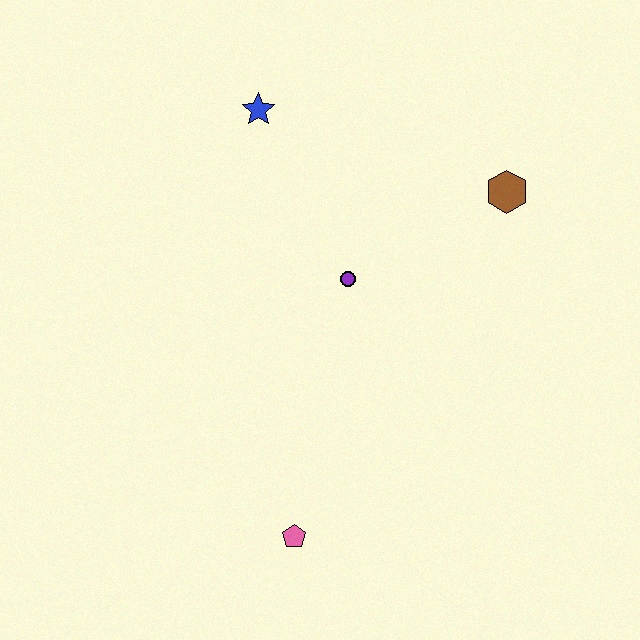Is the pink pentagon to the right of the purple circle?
No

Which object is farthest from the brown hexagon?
The pink pentagon is farthest from the brown hexagon.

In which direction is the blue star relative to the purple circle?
The blue star is above the purple circle.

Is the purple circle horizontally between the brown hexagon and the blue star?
Yes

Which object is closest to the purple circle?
The brown hexagon is closest to the purple circle.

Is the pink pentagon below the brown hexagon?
Yes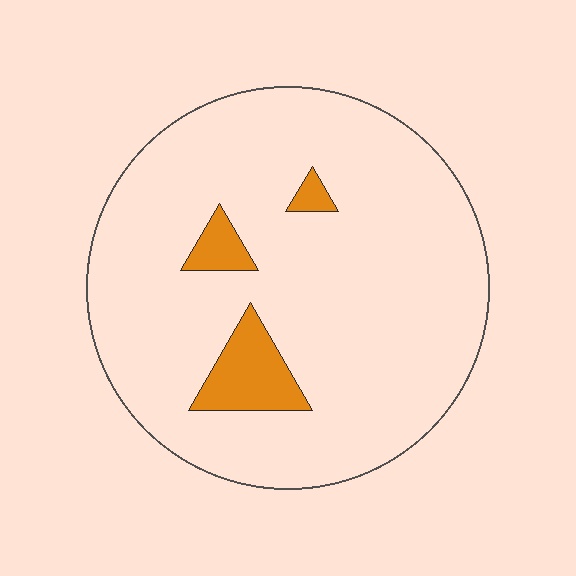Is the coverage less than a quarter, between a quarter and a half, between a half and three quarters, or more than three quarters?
Less than a quarter.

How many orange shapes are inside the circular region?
3.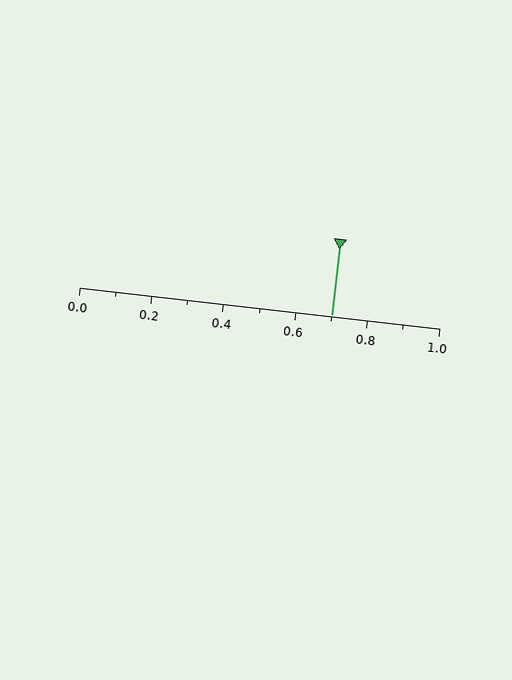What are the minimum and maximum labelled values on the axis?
The axis runs from 0.0 to 1.0.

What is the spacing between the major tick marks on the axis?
The major ticks are spaced 0.2 apart.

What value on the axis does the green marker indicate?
The marker indicates approximately 0.7.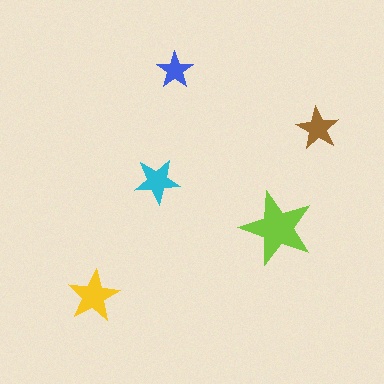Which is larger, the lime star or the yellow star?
The lime one.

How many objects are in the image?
There are 5 objects in the image.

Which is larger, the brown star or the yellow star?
The yellow one.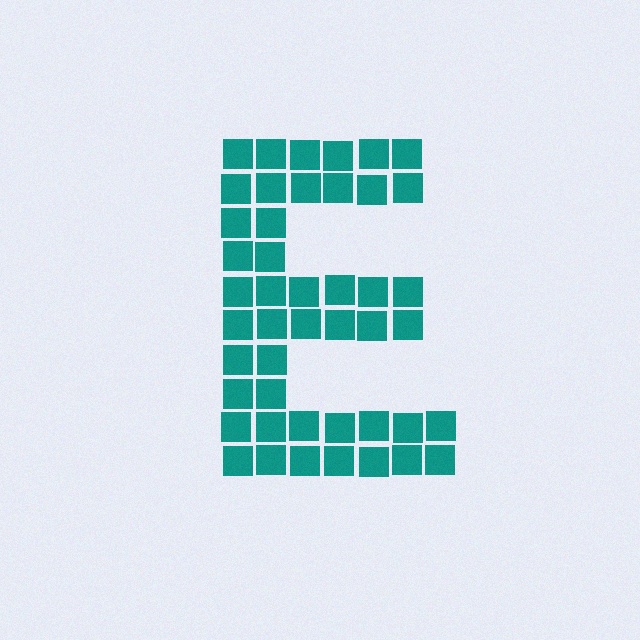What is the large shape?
The large shape is the letter E.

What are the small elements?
The small elements are squares.